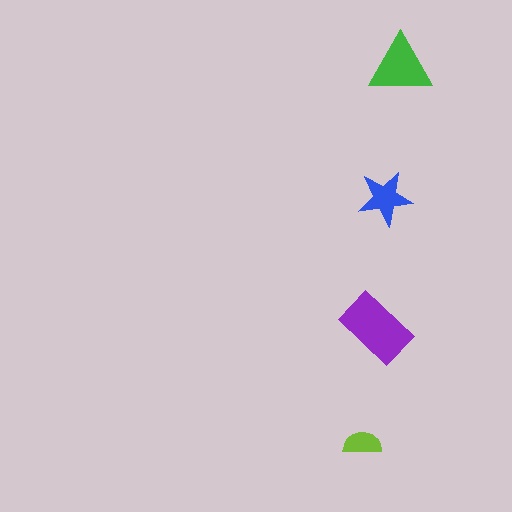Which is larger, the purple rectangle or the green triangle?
The purple rectangle.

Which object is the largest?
The purple rectangle.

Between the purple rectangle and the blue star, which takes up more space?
The purple rectangle.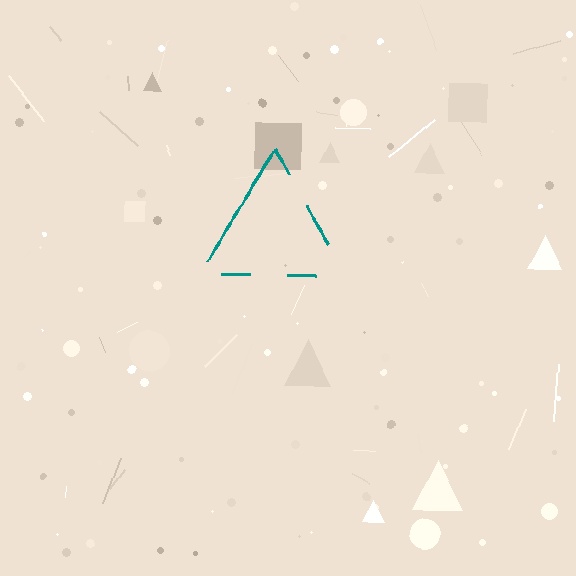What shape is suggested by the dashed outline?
The dashed outline suggests a triangle.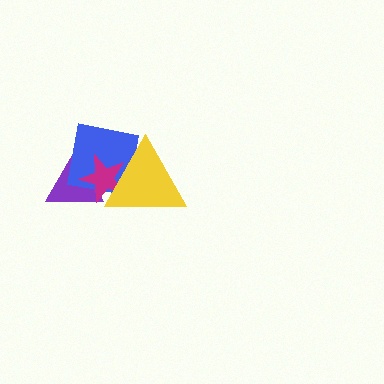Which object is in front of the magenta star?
The yellow triangle is in front of the magenta star.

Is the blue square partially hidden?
Yes, it is partially covered by another shape.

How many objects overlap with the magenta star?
3 objects overlap with the magenta star.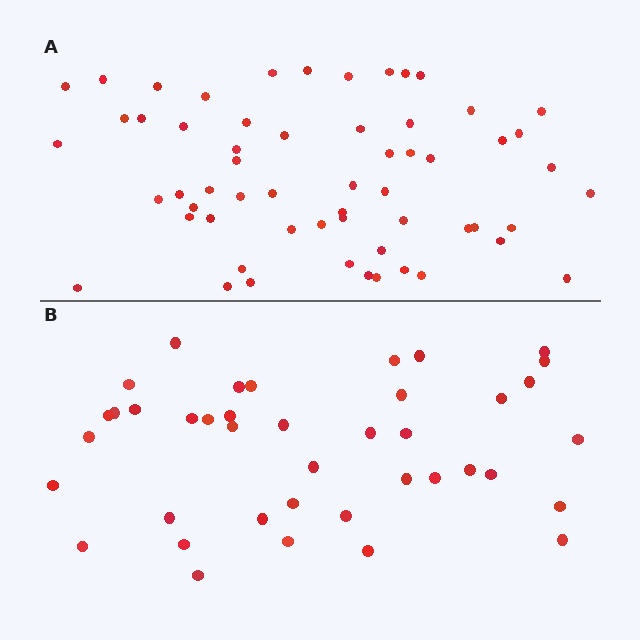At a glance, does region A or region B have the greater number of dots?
Region A (the top region) has more dots.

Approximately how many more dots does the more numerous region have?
Region A has approximately 20 more dots than region B.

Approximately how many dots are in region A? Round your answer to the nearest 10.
About 60 dots. (The exact count is 59, which rounds to 60.)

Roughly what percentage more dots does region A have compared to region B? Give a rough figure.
About 50% more.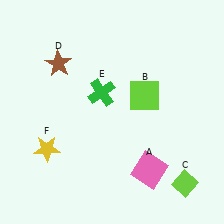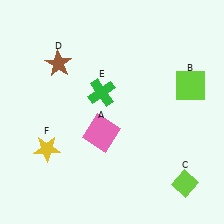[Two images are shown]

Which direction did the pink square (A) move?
The pink square (A) moved left.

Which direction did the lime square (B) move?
The lime square (B) moved right.